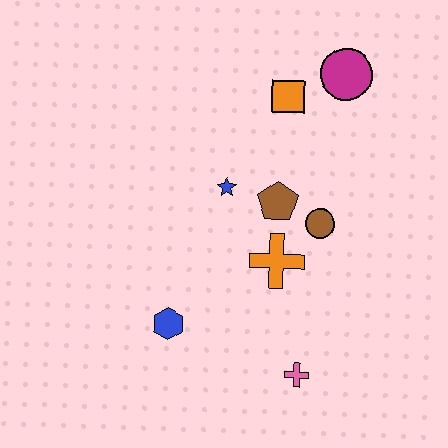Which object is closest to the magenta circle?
The orange square is closest to the magenta circle.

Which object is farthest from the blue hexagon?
The magenta circle is farthest from the blue hexagon.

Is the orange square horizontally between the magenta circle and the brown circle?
No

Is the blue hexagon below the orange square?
Yes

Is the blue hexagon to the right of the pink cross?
No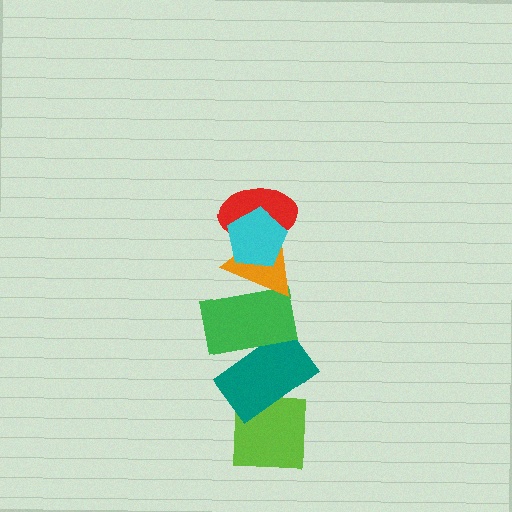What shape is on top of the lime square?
The teal rectangle is on top of the lime square.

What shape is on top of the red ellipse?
The cyan pentagon is on top of the red ellipse.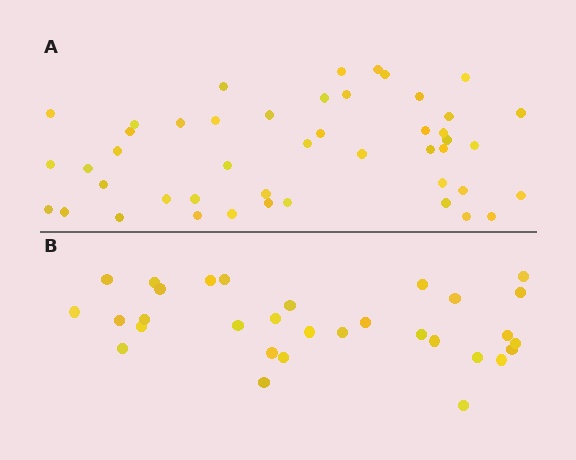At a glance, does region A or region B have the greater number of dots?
Region A (the top region) has more dots.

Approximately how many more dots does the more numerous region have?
Region A has approximately 15 more dots than region B.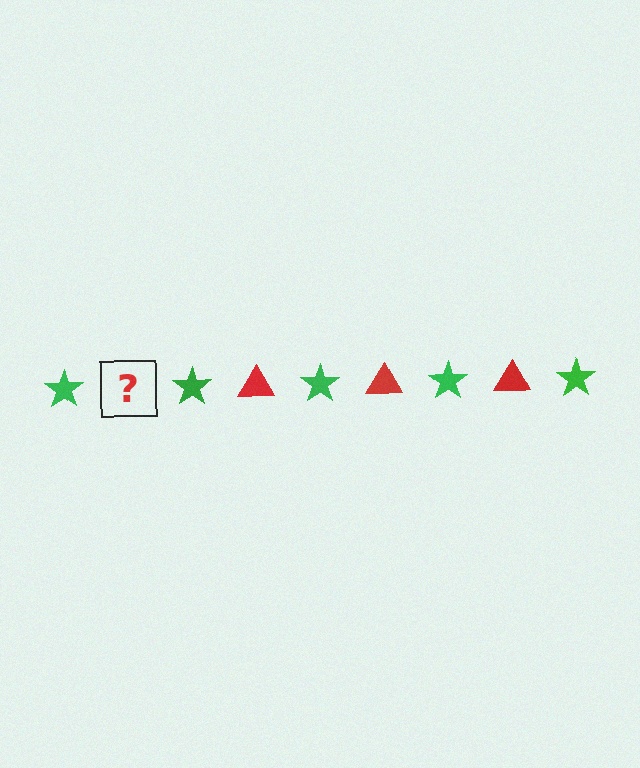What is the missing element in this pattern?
The missing element is a red triangle.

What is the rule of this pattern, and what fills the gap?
The rule is that the pattern alternates between green star and red triangle. The gap should be filled with a red triangle.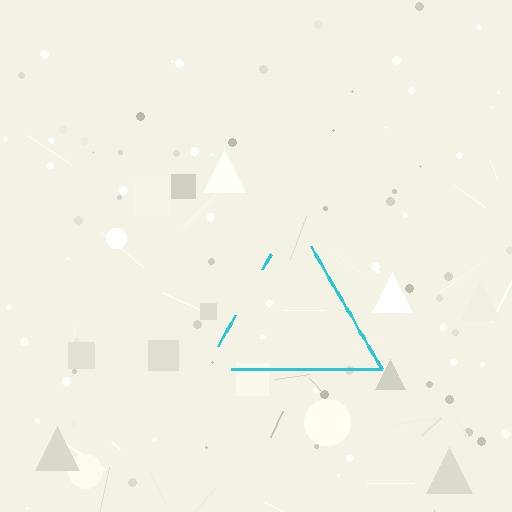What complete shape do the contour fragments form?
The contour fragments form a triangle.